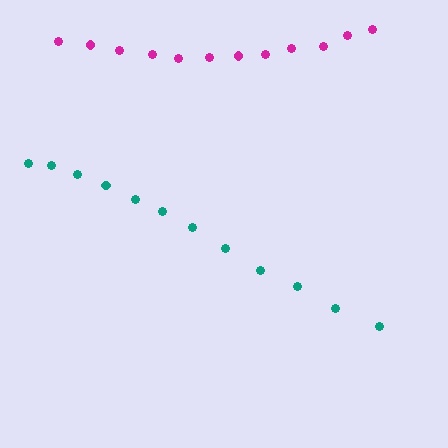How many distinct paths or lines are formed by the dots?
There are 2 distinct paths.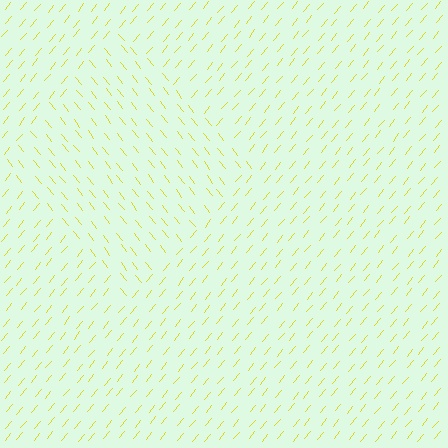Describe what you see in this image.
The image is filled with small yellow line segments. A diamond region in the image has lines oriented differently from the surrounding lines, creating a visible texture boundary.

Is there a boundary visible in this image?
Yes, there is a texture boundary formed by a change in line orientation.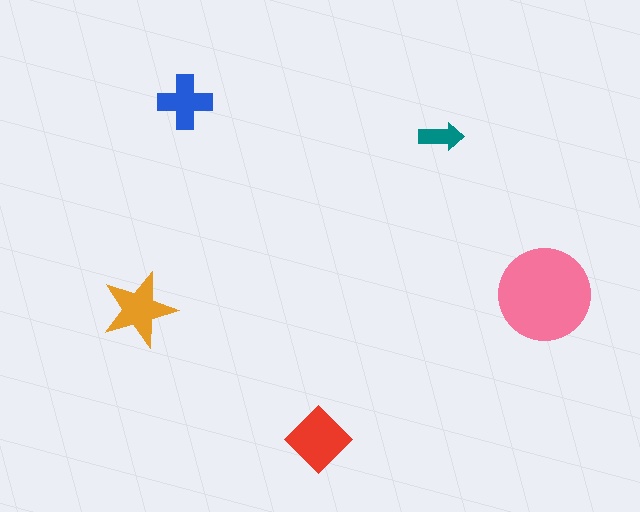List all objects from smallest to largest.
The teal arrow, the blue cross, the orange star, the red diamond, the pink circle.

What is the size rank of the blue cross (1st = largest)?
4th.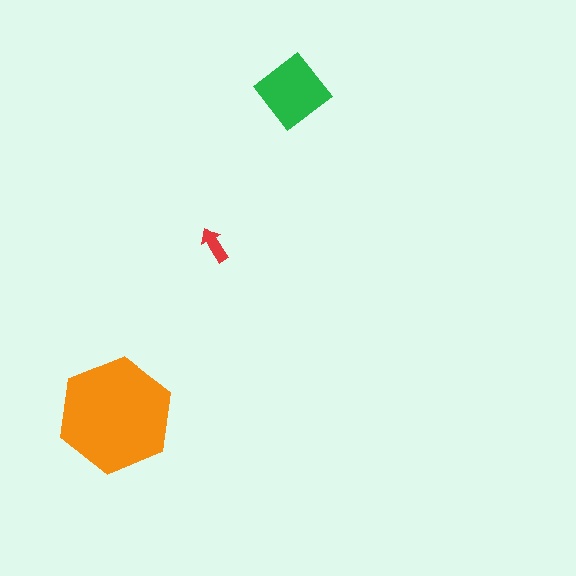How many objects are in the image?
There are 3 objects in the image.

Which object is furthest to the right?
The green diamond is rightmost.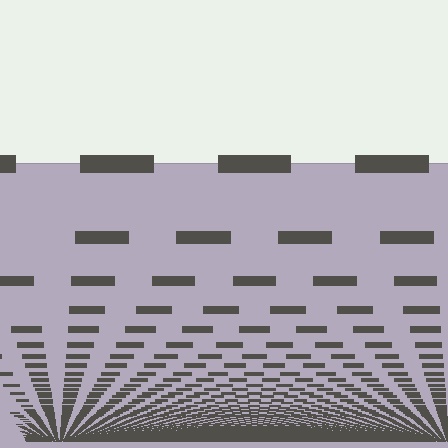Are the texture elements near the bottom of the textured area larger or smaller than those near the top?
Smaller. The gradient is inverted — elements near the bottom are smaller and denser.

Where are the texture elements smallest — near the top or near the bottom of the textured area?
Near the bottom.